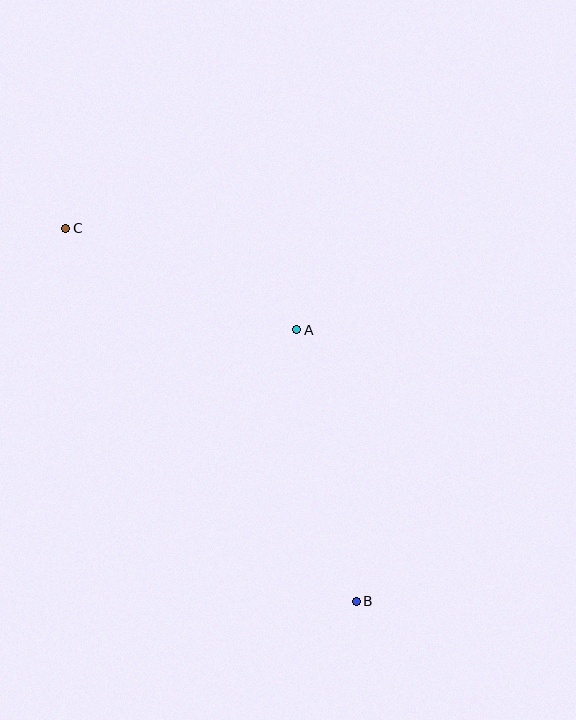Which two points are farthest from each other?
Points B and C are farthest from each other.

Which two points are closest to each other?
Points A and C are closest to each other.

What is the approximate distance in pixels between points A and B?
The distance between A and B is approximately 278 pixels.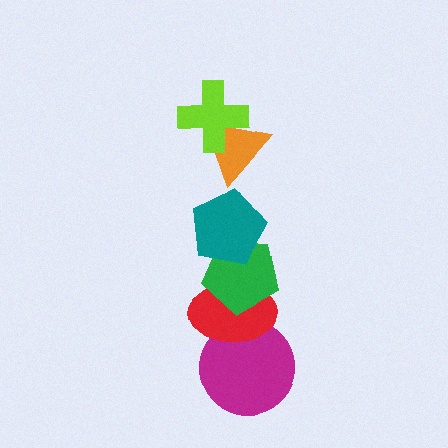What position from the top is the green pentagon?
The green pentagon is 4th from the top.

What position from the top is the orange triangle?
The orange triangle is 2nd from the top.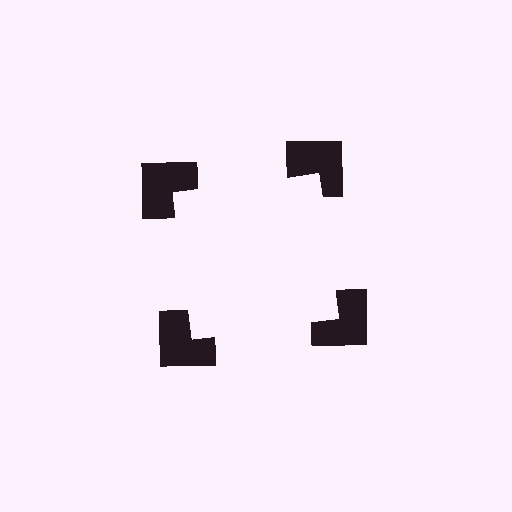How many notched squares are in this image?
There are 4 — one at each vertex of the illusory square.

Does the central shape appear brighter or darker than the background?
It typically appears slightly brighter than the background, even though no actual brightness change is drawn.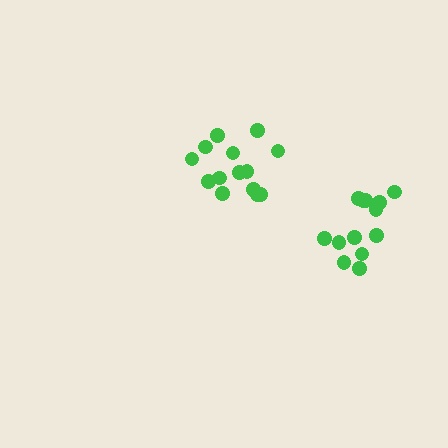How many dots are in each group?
Group 1: 14 dots, Group 2: 13 dots (27 total).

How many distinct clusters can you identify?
There are 2 distinct clusters.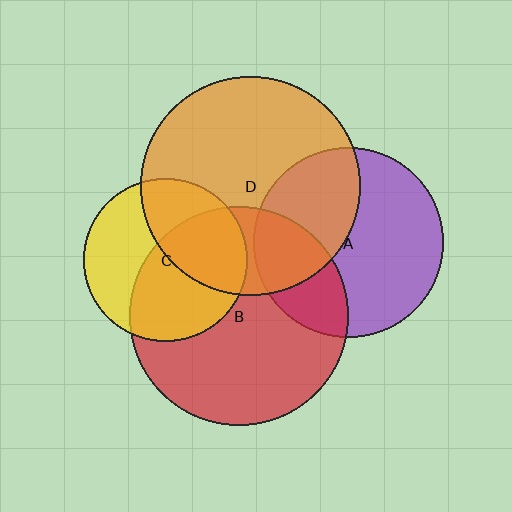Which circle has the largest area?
Circle D (orange).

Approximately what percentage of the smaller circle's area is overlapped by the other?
Approximately 30%.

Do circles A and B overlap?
Yes.